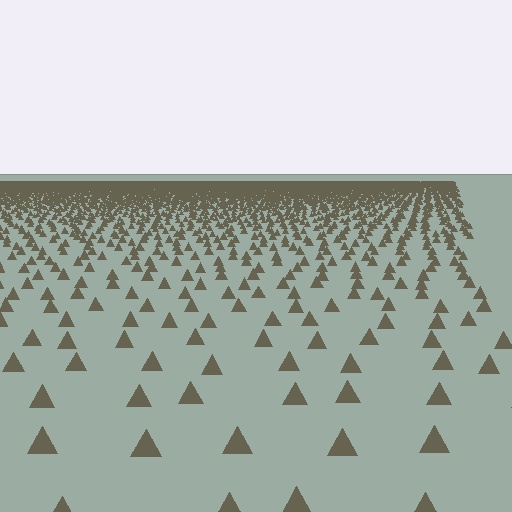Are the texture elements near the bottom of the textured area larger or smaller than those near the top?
Larger. Near the bottom, elements are closer to the viewer and appear at a bigger on-screen size.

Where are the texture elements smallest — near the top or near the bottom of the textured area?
Near the top.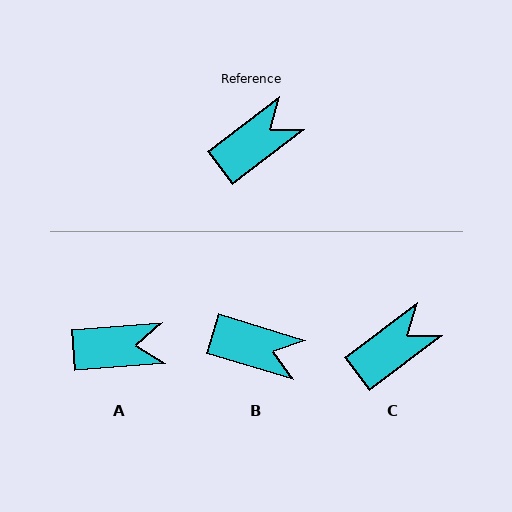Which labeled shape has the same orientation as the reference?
C.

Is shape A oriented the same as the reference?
No, it is off by about 33 degrees.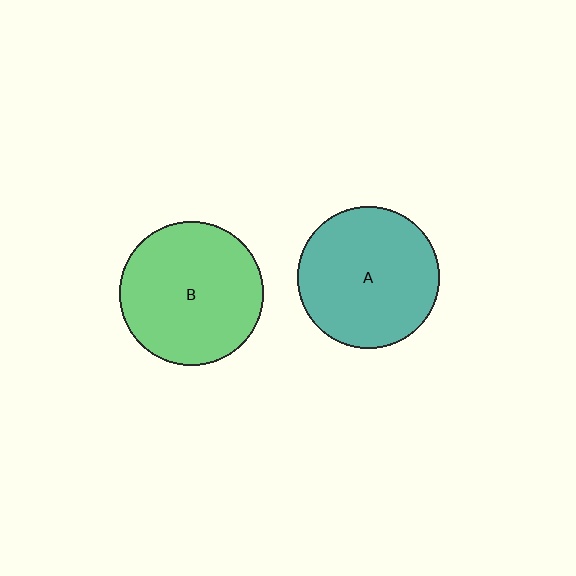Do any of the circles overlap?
No, none of the circles overlap.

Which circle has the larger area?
Circle B (green).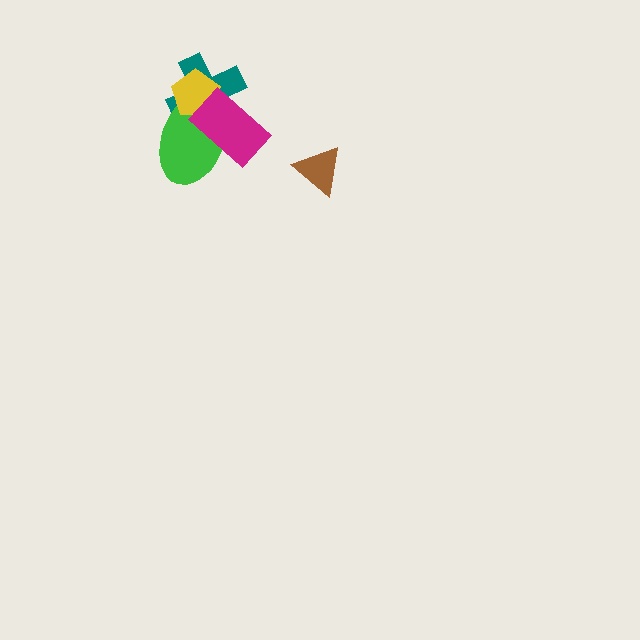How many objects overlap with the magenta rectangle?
3 objects overlap with the magenta rectangle.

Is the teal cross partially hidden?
Yes, it is partially covered by another shape.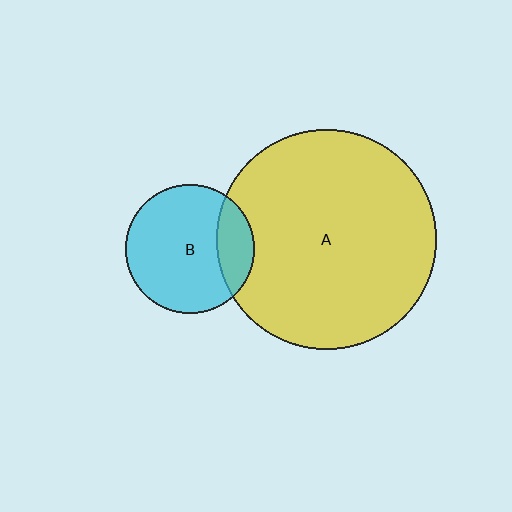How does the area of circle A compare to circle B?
Approximately 2.9 times.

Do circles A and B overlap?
Yes.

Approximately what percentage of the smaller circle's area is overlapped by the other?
Approximately 20%.